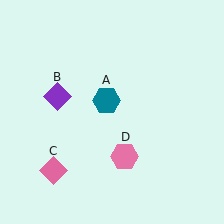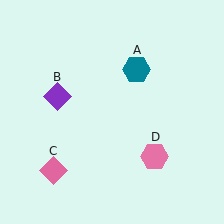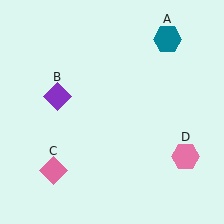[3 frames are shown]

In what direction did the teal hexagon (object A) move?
The teal hexagon (object A) moved up and to the right.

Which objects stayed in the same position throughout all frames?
Purple diamond (object B) and pink diamond (object C) remained stationary.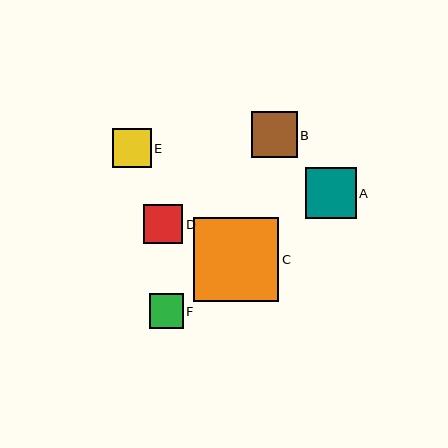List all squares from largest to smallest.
From largest to smallest: C, A, B, D, E, F.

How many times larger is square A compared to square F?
Square A is approximately 1.5 times the size of square F.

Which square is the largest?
Square C is the largest with a size of approximately 85 pixels.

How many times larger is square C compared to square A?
Square C is approximately 1.7 times the size of square A.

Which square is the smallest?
Square F is the smallest with a size of approximately 34 pixels.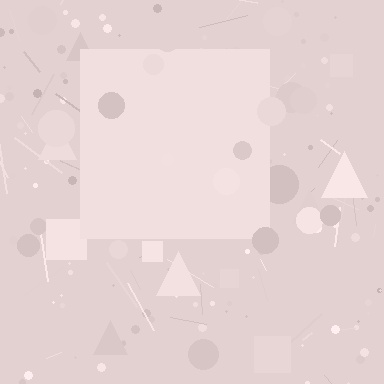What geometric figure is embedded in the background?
A square is embedded in the background.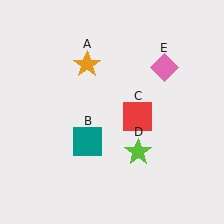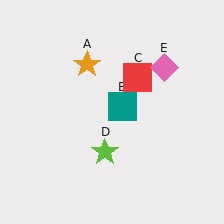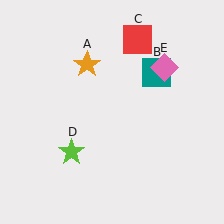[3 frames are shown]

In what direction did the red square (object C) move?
The red square (object C) moved up.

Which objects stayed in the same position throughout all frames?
Orange star (object A) and pink diamond (object E) remained stationary.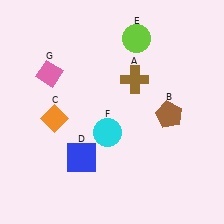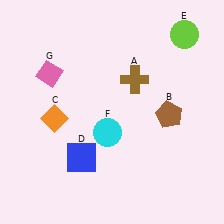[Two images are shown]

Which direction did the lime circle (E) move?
The lime circle (E) moved right.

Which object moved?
The lime circle (E) moved right.